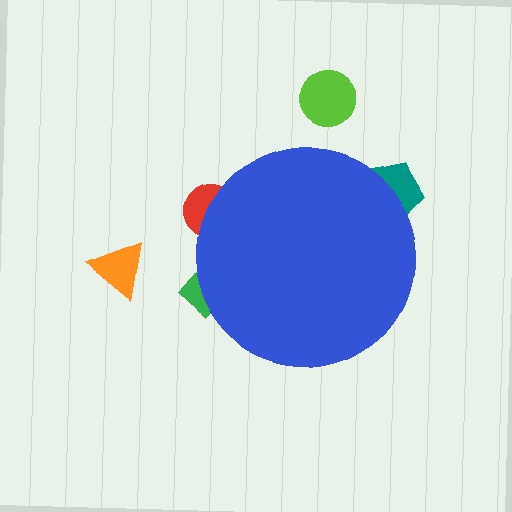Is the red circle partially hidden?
Yes, the red circle is partially hidden behind the blue circle.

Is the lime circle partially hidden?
No, the lime circle is fully visible.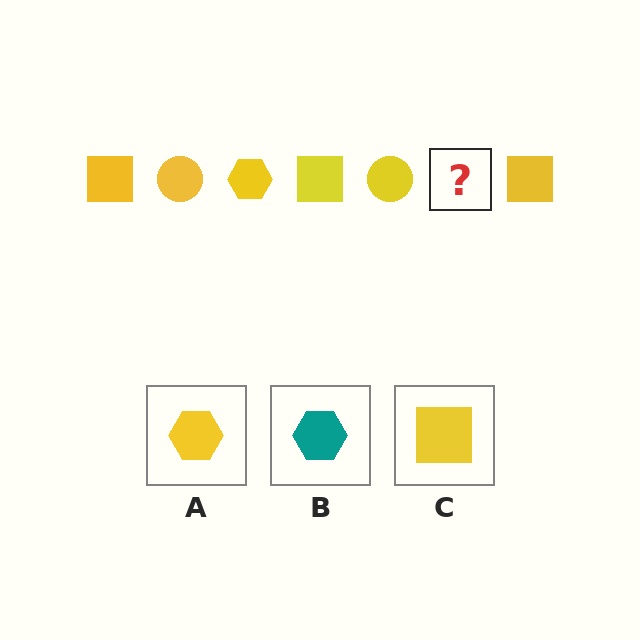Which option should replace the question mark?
Option A.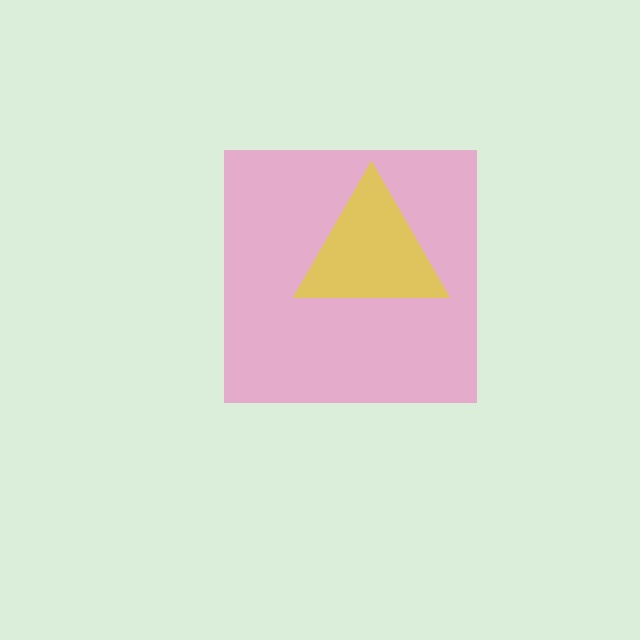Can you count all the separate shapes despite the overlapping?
Yes, there are 2 separate shapes.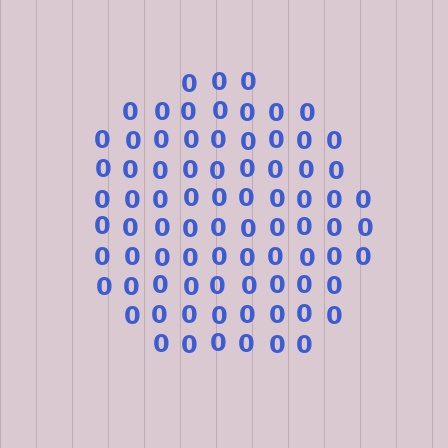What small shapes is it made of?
It is made of small digit 0's.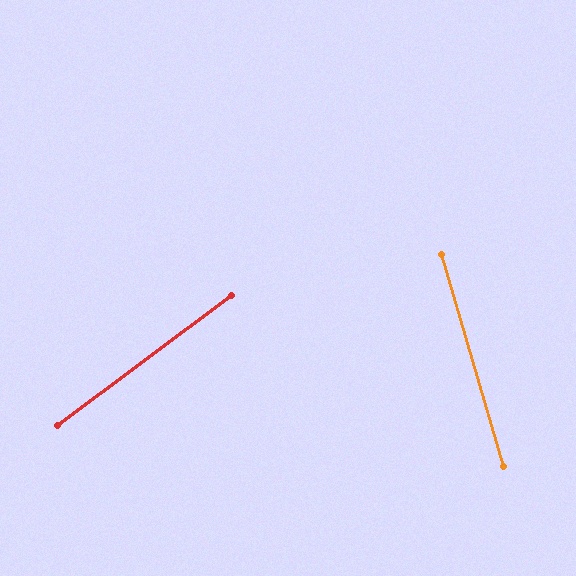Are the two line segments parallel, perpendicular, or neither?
Neither parallel nor perpendicular — they differ by about 69°.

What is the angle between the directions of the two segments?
Approximately 69 degrees.